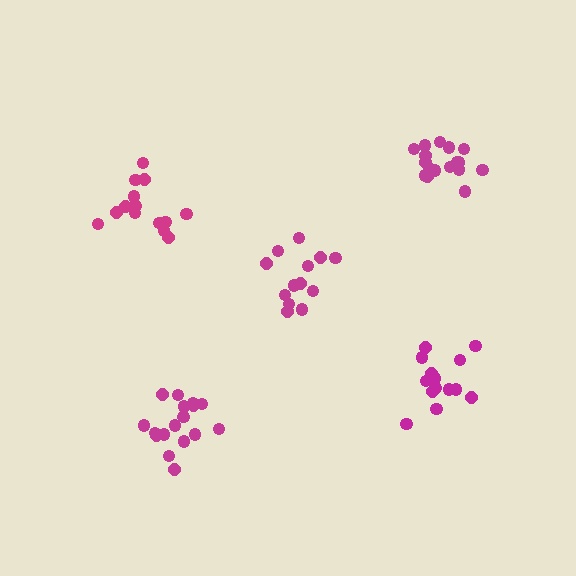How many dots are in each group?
Group 1: 14 dots, Group 2: 17 dots, Group 3: 13 dots, Group 4: 14 dots, Group 5: 17 dots (75 total).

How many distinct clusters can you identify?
There are 5 distinct clusters.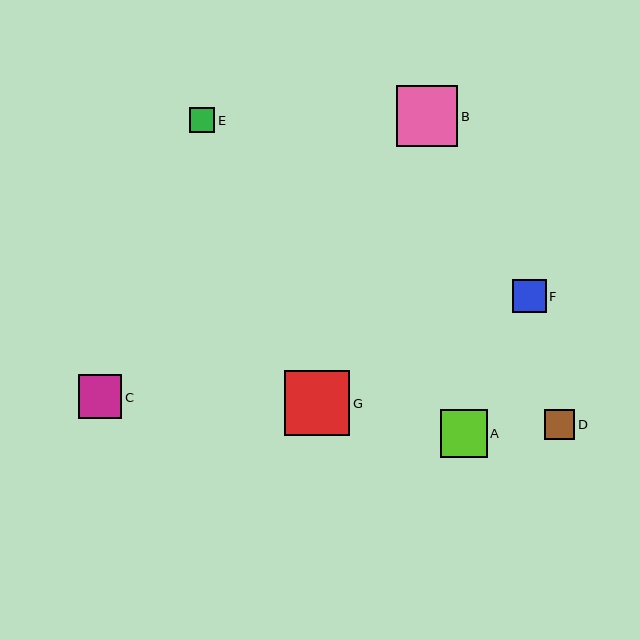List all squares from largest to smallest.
From largest to smallest: G, B, A, C, F, D, E.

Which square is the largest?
Square G is the largest with a size of approximately 65 pixels.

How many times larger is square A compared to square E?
Square A is approximately 1.9 times the size of square E.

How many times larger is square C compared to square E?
Square C is approximately 1.7 times the size of square E.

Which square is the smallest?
Square E is the smallest with a size of approximately 25 pixels.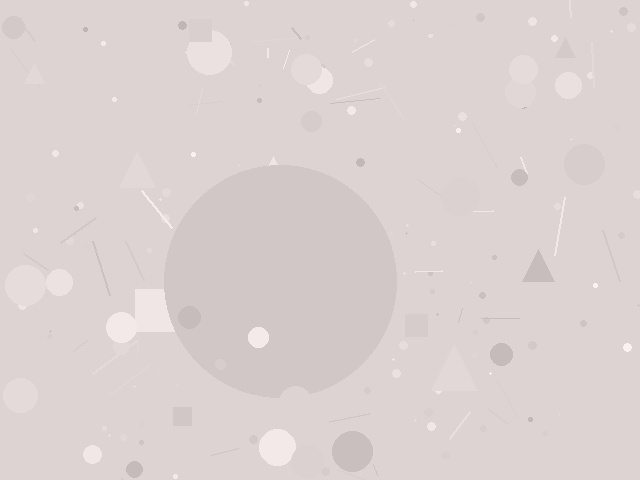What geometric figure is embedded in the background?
A circle is embedded in the background.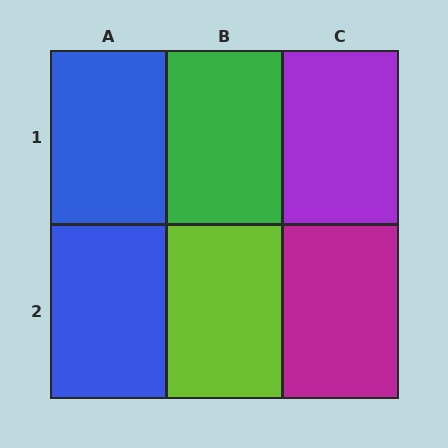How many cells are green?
1 cell is green.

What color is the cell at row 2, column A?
Blue.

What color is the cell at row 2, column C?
Magenta.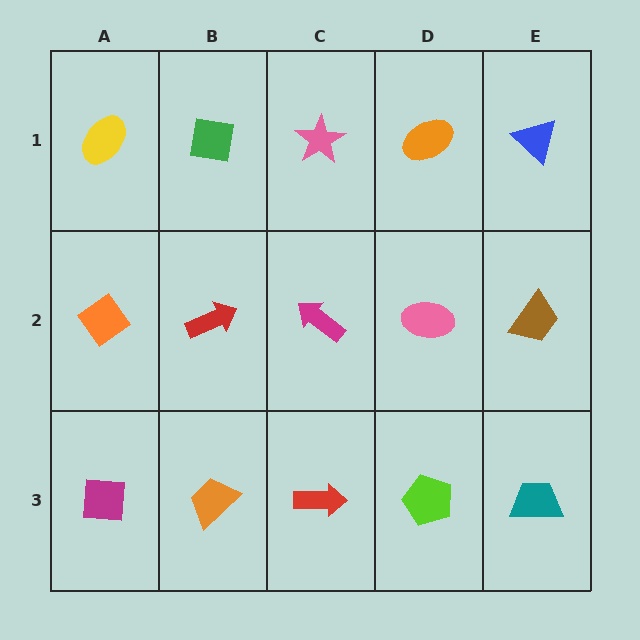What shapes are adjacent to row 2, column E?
A blue triangle (row 1, column E), a teal trapezoid (row 3, column E), a pink ellipse (row 2, column D).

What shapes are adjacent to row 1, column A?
An orange diamond (row 2, column A), a green square (row 1, column B).